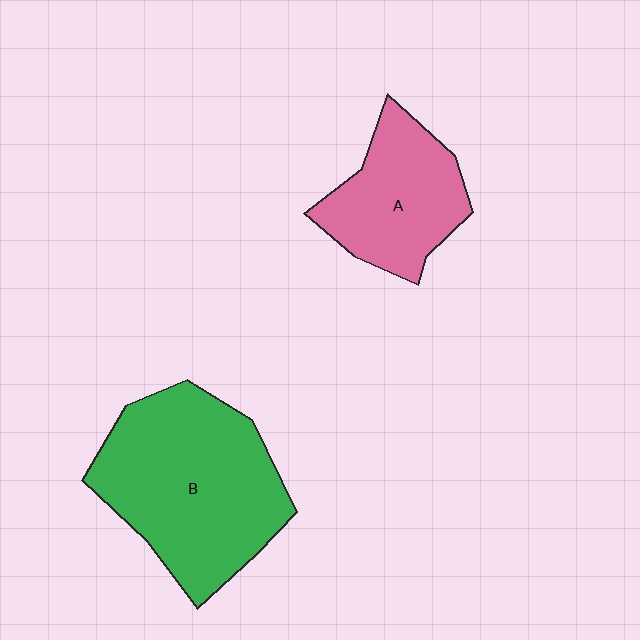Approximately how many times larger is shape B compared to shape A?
Approximately 1.7 times.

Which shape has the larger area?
Shape B (green).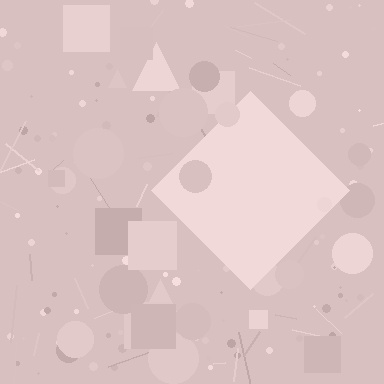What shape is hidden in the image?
A diamond is hidden in the image.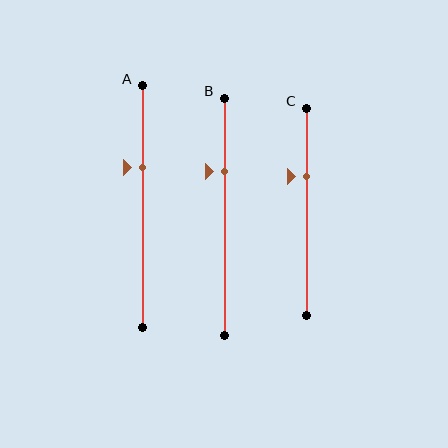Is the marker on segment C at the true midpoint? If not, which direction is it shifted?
No, the marker on segment C is shifted upward by about 17% of the segment length.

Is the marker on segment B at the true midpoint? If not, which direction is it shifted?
No, the marker on segment B is shifted upward by about 19% of the segment length.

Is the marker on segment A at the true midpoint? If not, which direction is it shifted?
No, the marker on segment A is shifted upward by about 16% of the segment length.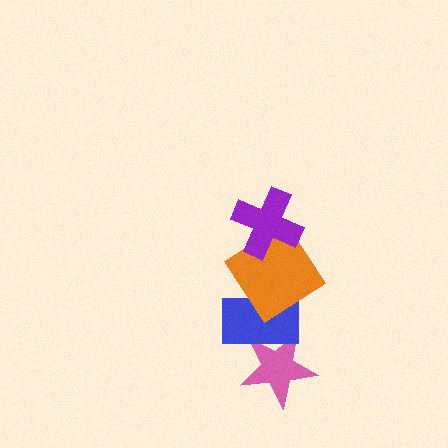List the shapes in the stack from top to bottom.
From top to bottom: the purple cross, the orange diamond, the blue rectangle, the pink star.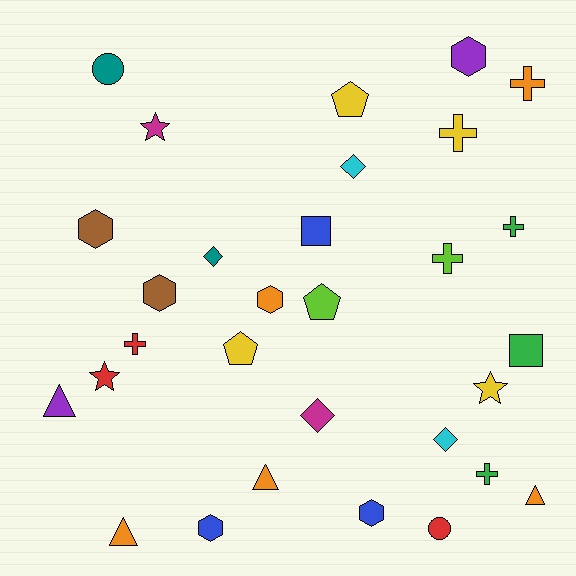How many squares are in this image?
There are 2 squares.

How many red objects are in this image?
There are 3 red objects.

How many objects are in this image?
There are 30 objects.